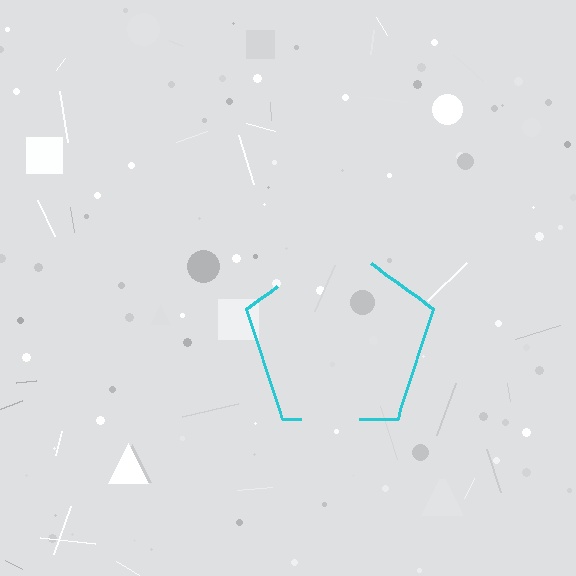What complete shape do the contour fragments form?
The contour fragments form a pentagon.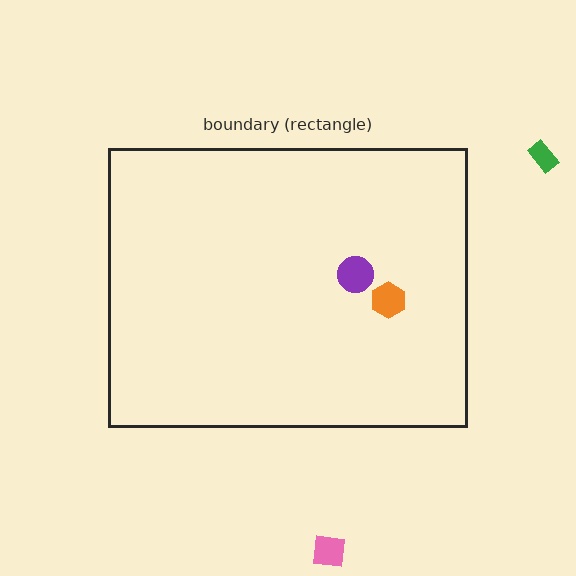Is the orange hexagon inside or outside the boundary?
Inside.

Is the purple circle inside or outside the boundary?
Inside.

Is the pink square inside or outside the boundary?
Outside.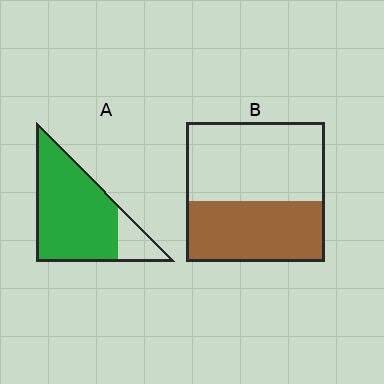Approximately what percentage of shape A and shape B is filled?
A is approximately 85% and B is approximately 45%.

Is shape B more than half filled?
No.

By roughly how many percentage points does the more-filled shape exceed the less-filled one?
By roughly 40 percentage points (A over B).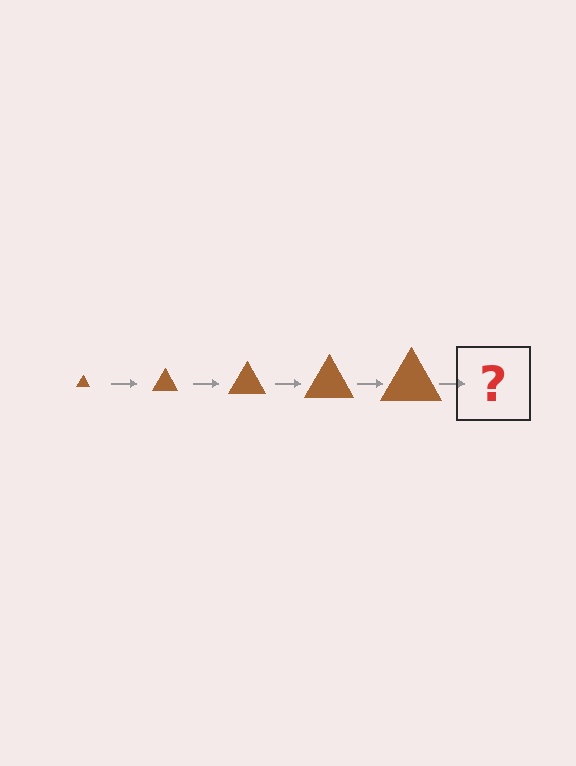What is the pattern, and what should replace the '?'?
The pattern is that the triangle gets progressively larger each step. The '?' should be a brown triangle, larger than the previous one.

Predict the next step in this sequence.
The next step is a brown triangle, larger than the previous one.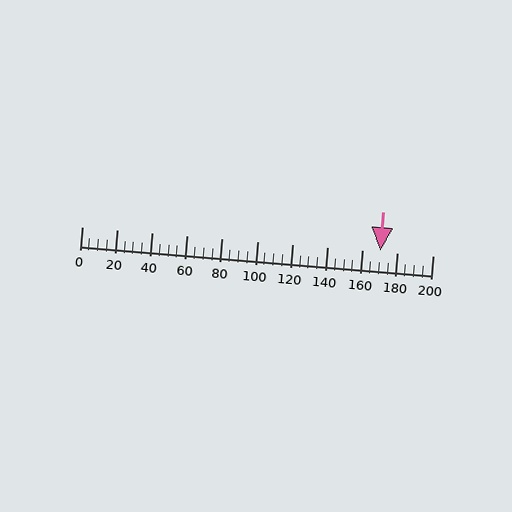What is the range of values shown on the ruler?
The ruler shows values from 0 to 200.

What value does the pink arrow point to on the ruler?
The pink arrow points to approximately 170.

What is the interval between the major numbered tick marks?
The major tick marks are spaced 20 units apart.